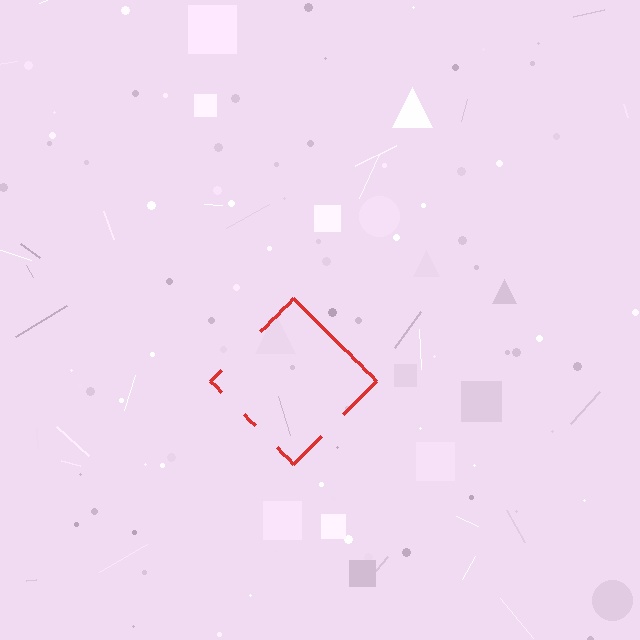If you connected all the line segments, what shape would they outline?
They would outline a diamond.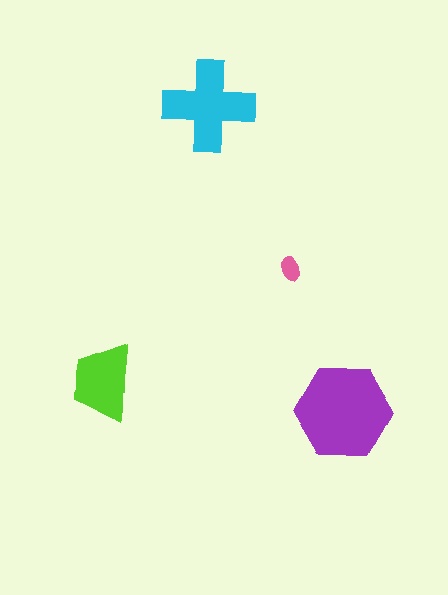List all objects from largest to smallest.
The purple hexagon, the cyan cross, the lime trapezoid, the pink ellipse.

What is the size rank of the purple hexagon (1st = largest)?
1st.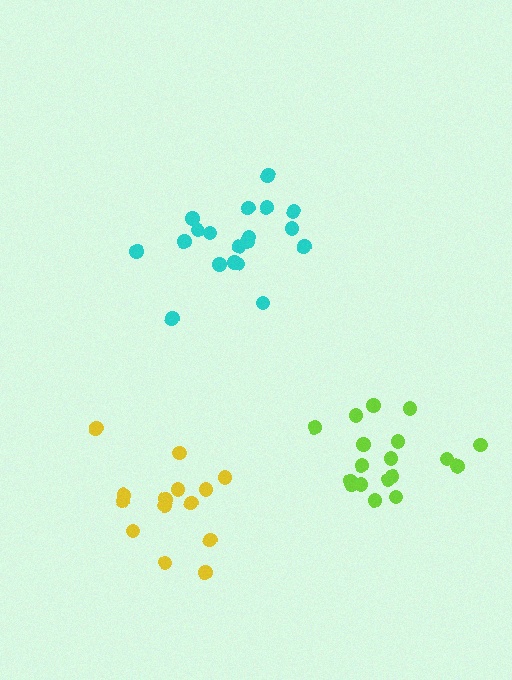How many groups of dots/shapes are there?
There are 3 groups.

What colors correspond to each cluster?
The clusters are colored: cyan, lime, yellow.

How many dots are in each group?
Group 1: 19 dots, Group 2: 18 dots, Group 3: 14 dots (51 total).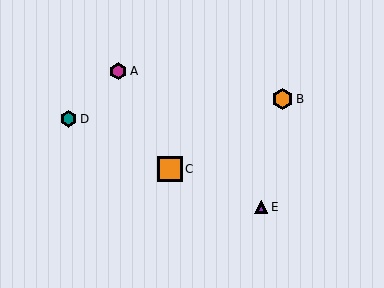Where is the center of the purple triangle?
The center of the purple triangle is at (261, 207).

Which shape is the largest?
The orange square (labeled C) is the largest.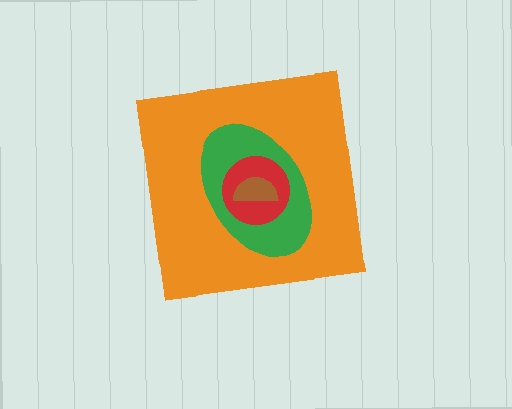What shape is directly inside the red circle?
The brown semicircle.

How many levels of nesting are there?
4.